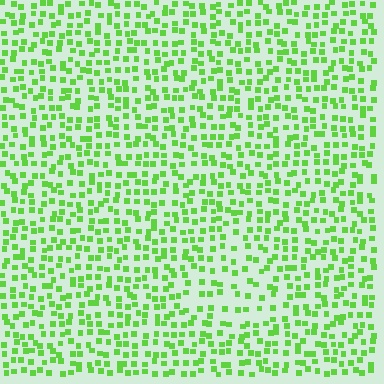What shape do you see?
I see a triangle.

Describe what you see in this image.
The image contains small lime elements arranged at two different densities. A triangle-shaped region is visible where the elements are less densely packed than the surrounding area.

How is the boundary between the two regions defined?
The boundary is defined by a change in element density (approximately 1.6x ratio). All elements are the same color, size, and shape.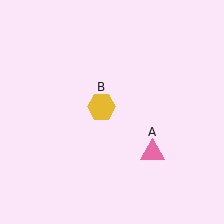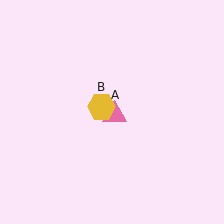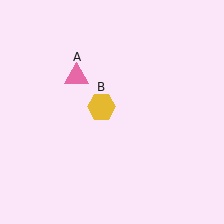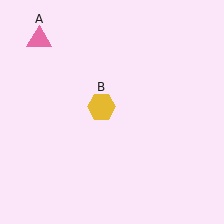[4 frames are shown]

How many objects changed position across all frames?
1 object changed position: pink triangle (object A).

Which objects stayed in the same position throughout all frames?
Yellow hexagon (object B) remained stationary.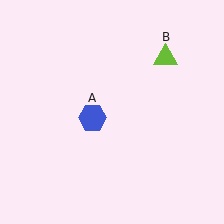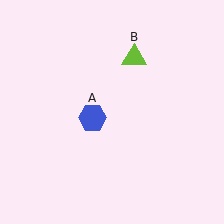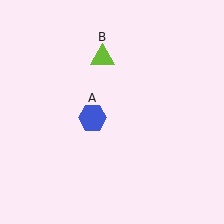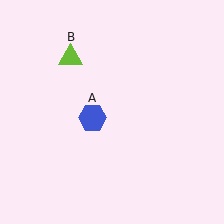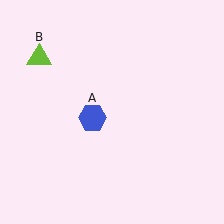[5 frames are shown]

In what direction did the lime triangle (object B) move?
The lime triangle (object B) moved left.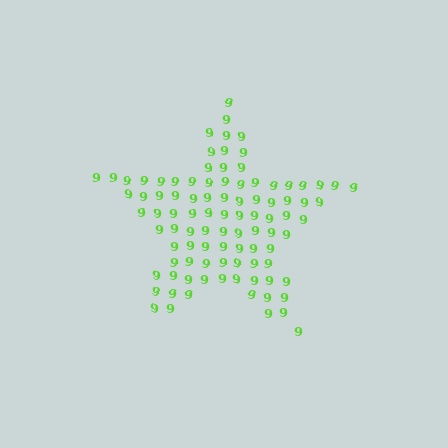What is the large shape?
The large shape is a star.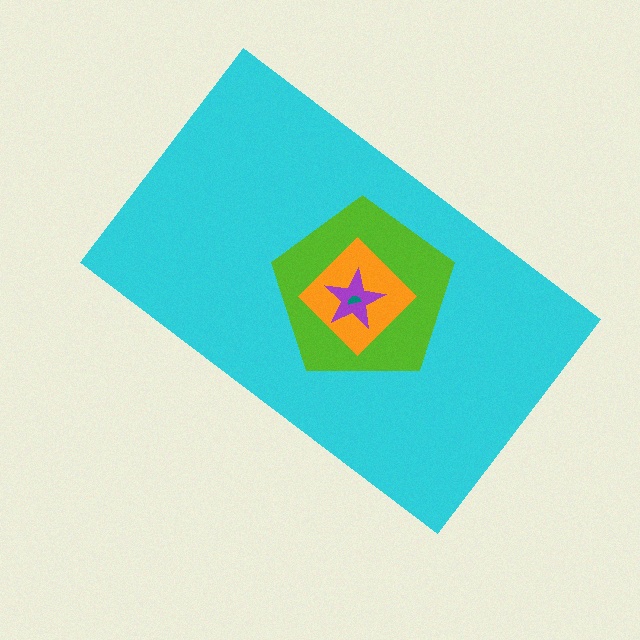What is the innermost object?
The teal semicircle.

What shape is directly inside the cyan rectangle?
The lime pentagon.